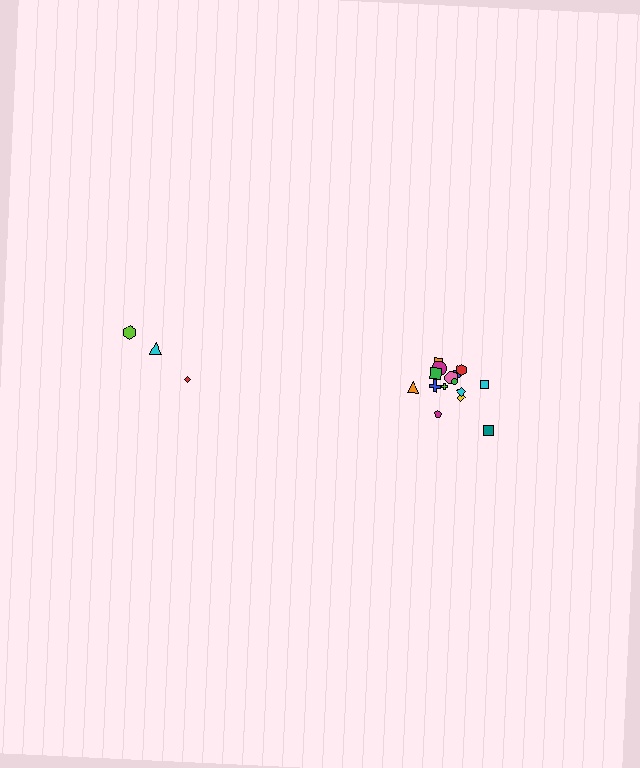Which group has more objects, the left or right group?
The right group.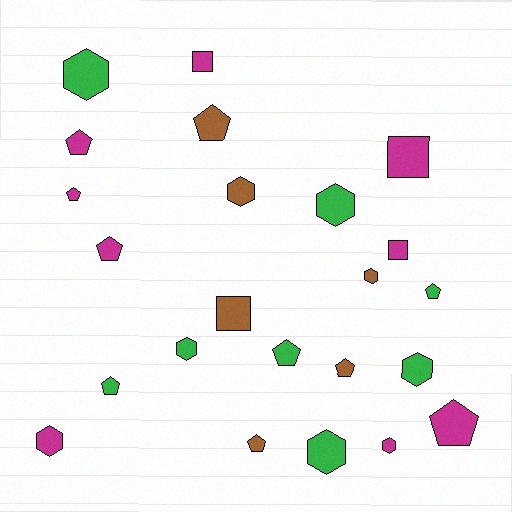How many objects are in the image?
There are 23 objects.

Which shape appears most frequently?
Pentagon, with 10 objects.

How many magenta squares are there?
There are 3 magenta squares.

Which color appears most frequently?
Magenta, with 9 objects.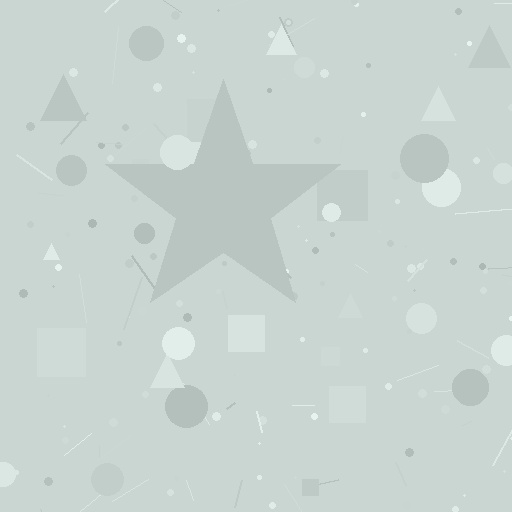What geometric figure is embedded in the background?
A star is embedded in the background.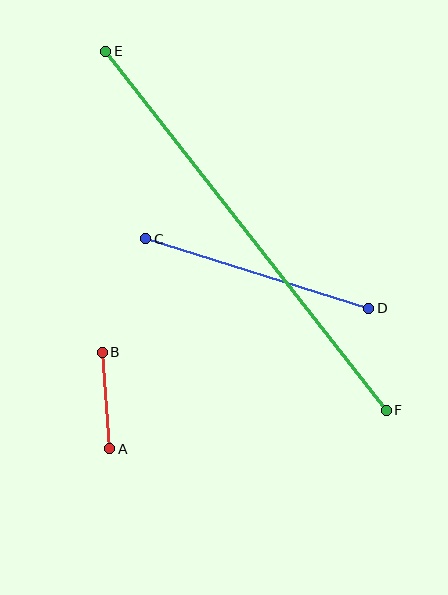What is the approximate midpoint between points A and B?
The midpoint is at approximately (106, 401) pixels.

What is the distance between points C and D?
The distance is approximately 233 pixels.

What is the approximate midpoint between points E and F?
The midpoint is at approximately (246, 231) pixels.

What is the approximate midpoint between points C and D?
The midpoint is at approximately (257, 274) pixels.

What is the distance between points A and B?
The distance is approximately 97 pixels.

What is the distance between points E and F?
The distance is approximately 455 pixels.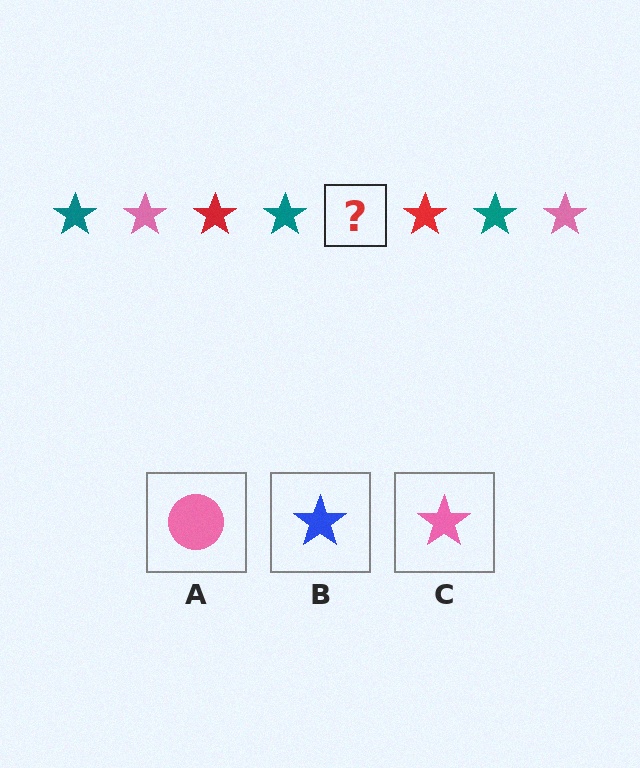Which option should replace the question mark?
Option C.